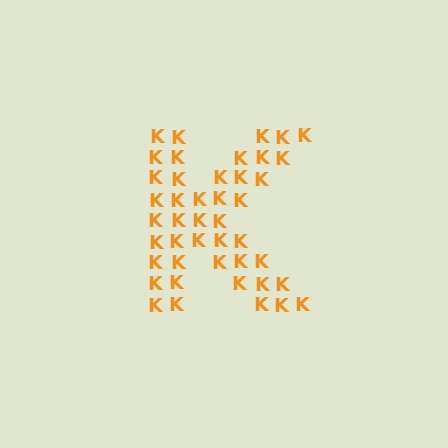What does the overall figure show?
The overall figure shows the letter K.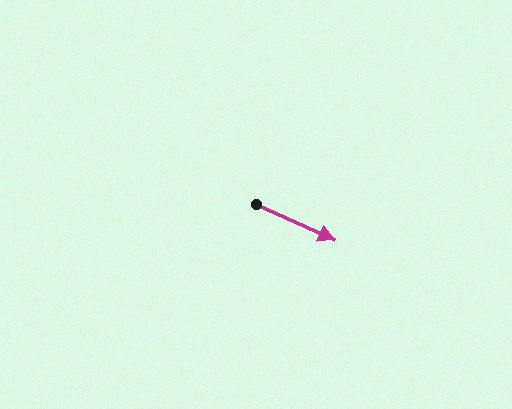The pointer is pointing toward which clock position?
Roughly 4 o'clock.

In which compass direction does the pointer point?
Southeast.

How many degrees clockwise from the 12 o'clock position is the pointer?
Approximately 114 degrees.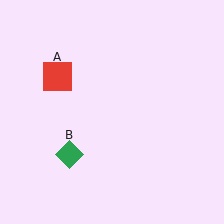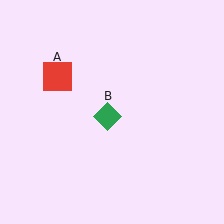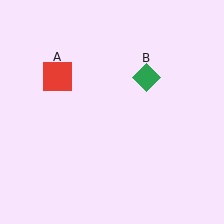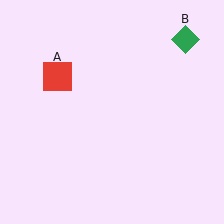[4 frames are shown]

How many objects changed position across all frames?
1 object changed position: green diamond (object B).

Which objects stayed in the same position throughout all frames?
Red square (object A) remained stationary.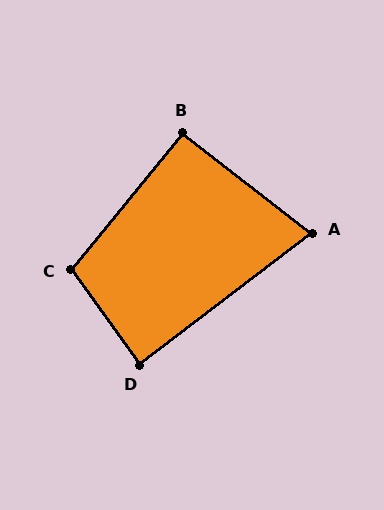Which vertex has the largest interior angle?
C, at approximately 105 degrees.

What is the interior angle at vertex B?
Approximately 92 degrees (approximately right).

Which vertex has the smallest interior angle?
A, at approximately 75 degrees.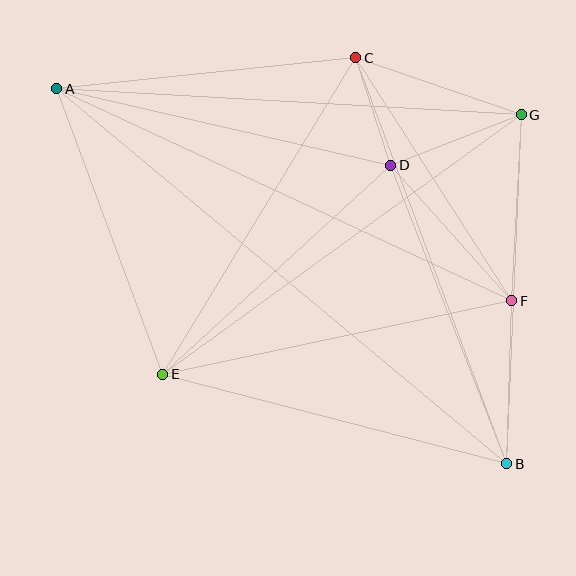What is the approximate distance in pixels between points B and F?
The distance between B and F is approximately 163 pixels.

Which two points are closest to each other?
Points C and D are closest to each other.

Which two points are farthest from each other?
Points A and B are farthest from each other.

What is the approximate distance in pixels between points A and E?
The distance between A and E is approximately 304 pixels.